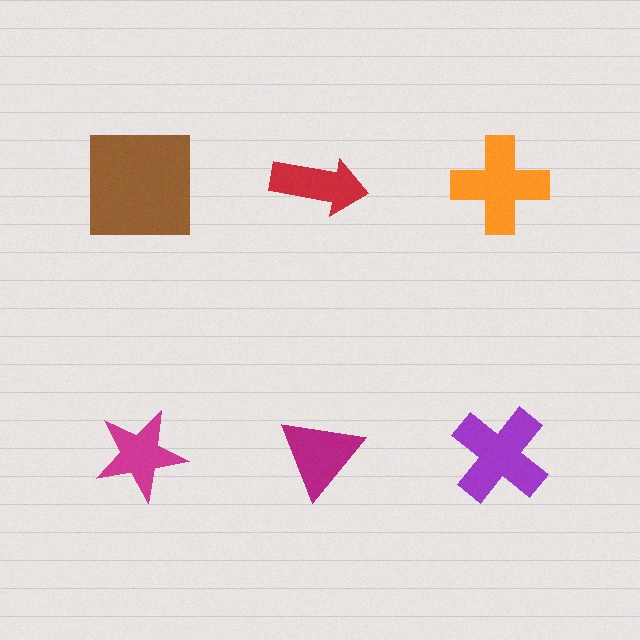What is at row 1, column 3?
An orange cross.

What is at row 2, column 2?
A magenta triangle.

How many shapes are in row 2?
3 shapes.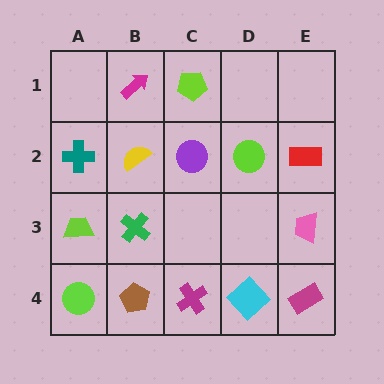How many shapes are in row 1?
2 shapes.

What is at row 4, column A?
A lime circle.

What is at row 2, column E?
A red rectangle.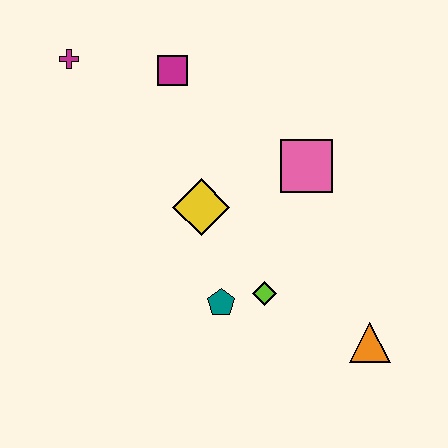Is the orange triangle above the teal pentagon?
No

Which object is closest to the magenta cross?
The magenta square is closest to the magenta cross.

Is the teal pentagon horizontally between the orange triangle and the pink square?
No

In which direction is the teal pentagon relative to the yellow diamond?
The teal pentagon is below the yellow diamond.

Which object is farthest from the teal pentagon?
The magenta cross is farthest from the teal pentagon.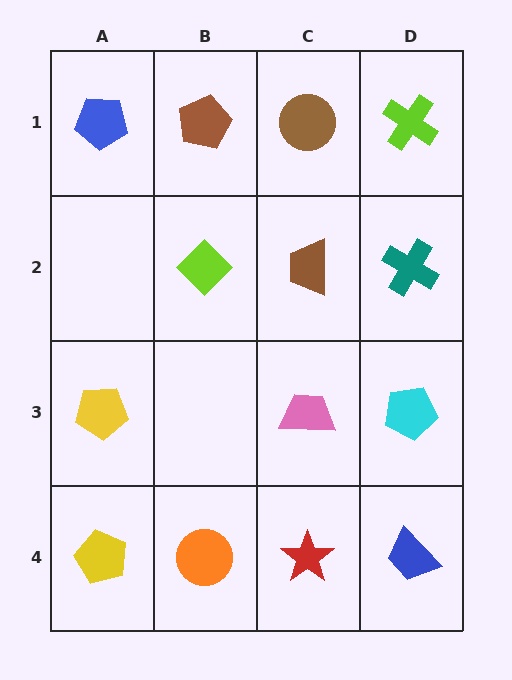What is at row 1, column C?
A brown circle.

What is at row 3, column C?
A pink trapezoid.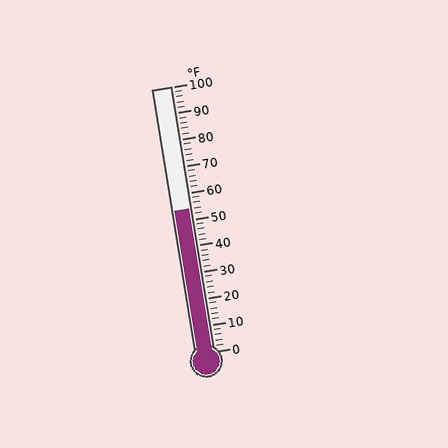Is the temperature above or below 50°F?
The temperature is above 50°F.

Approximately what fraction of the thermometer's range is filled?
The thermometer is filled to approximately 55% of its range.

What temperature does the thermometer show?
The thermometer shows approximately 54°F.